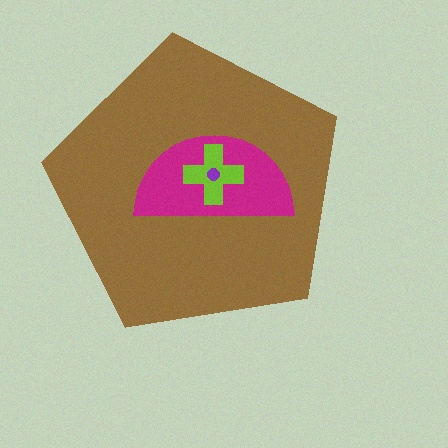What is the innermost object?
The purple circle.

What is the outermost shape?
The brown pentagon.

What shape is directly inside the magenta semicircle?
The lime cross.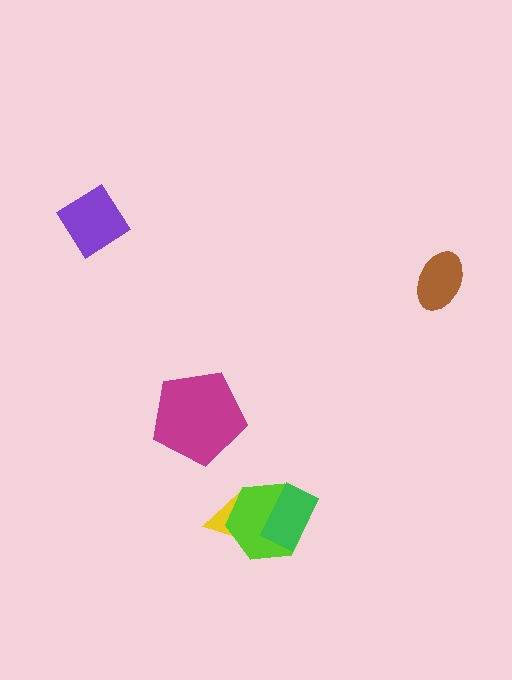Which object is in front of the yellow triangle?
The lime hexagon is in front of the yellow triangle.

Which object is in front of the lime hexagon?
The green rectangle is in front of the lime hexagon.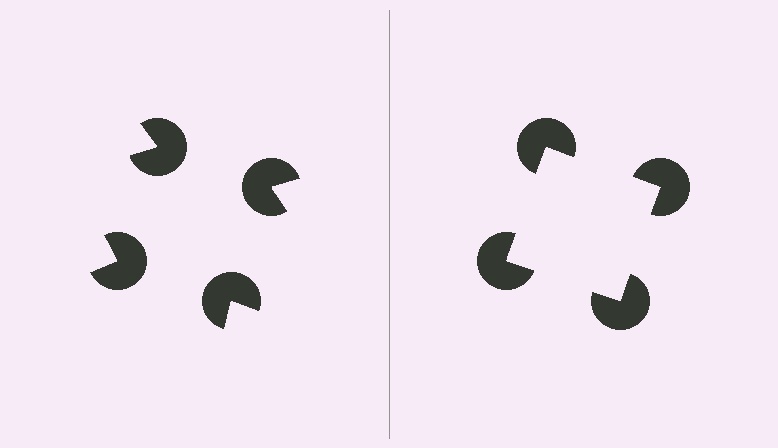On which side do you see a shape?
An illusory square appears on the right side. On the left side the wedge cuts are rotated, so no coherent shape forms.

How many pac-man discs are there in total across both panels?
8 — 4 on each side.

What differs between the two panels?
The pac-man discs are positioned identically on both sides; only the wedge orientations differ. On the right they align to a square; on the left they are misaligned.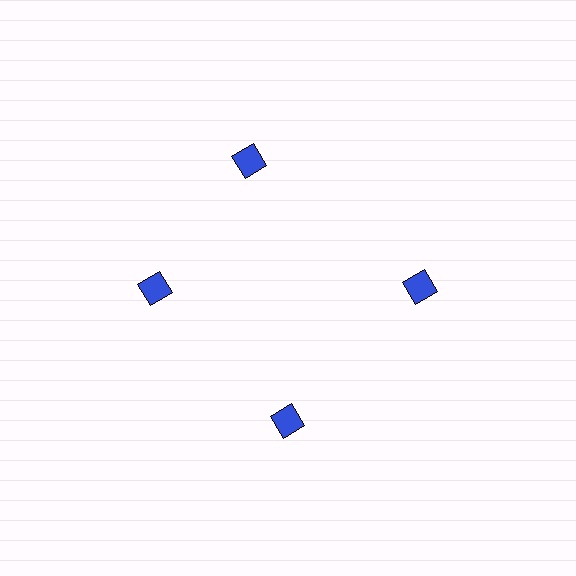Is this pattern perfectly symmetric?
No. The 4 blue squares are arranged in a ring, but one element near the 12 o'clock position is rotated out of alignment along the ring, breaking the 4-fold rotational symmetry.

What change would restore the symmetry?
The symmetry would be restored by rotating it back into even spacing with its neighbors so that all 4 squares sit at equal angles and equal distance from the center.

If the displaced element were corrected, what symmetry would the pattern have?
It would have 4-fold rotational symmetry — the pattern would map onto itself every 90 degrees.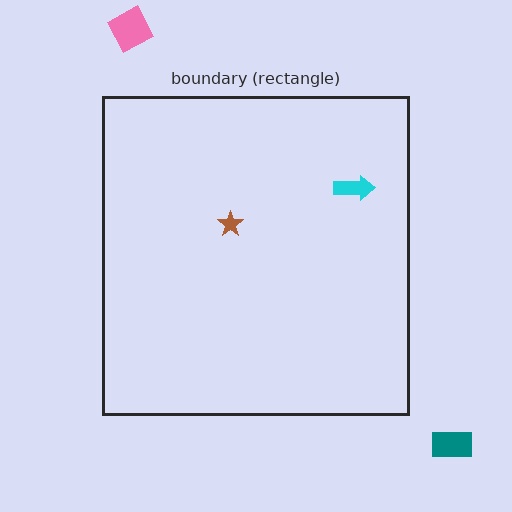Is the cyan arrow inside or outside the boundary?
Inside.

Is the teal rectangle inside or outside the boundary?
Outside.